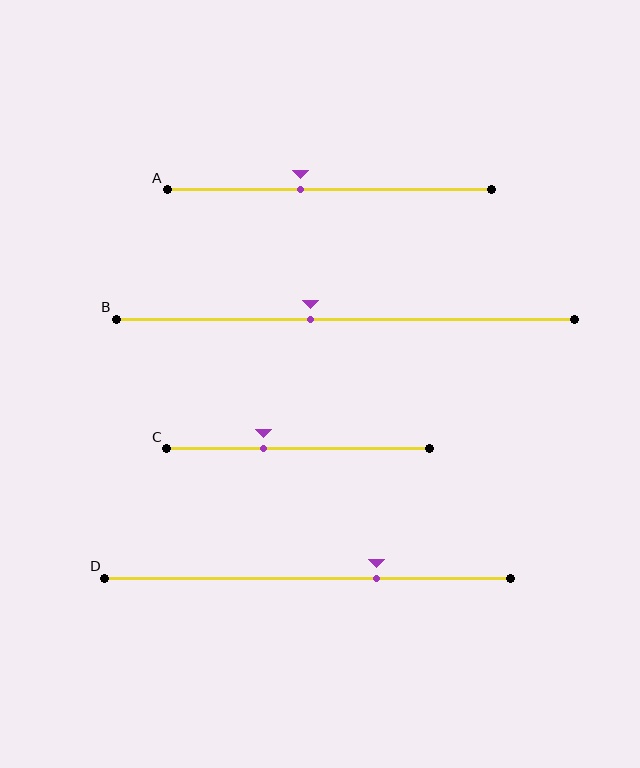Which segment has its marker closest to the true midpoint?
Segment B has its marker closest to the true midpoint.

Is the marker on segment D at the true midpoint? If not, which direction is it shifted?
No, the marker on segment D is shifted to the right by about 17% of the segment length.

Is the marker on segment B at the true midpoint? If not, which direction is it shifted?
No, the marker on segment B is shifted to the left by about 8% of the segment length.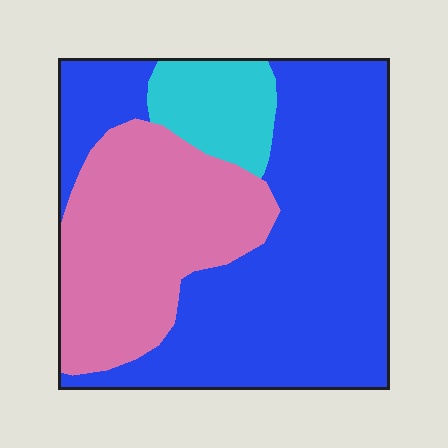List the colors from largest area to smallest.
From largest to smallest: blue, pink, cyan.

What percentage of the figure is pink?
Pink takes up about one third (1/3) of the figure.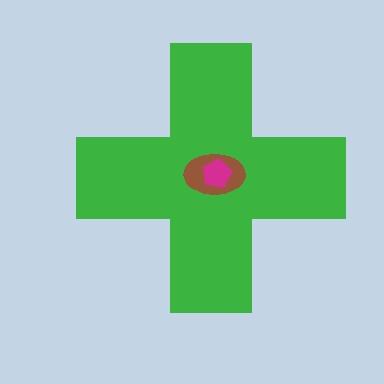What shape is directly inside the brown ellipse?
The magenta pentagon.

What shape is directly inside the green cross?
The brown ellipse.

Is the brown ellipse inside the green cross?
Yes.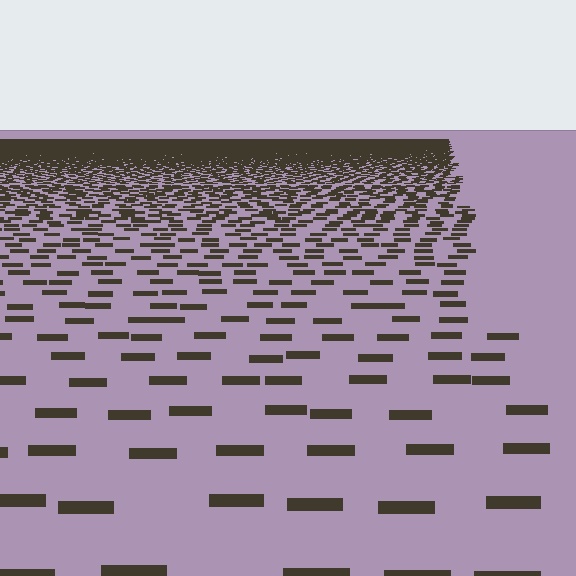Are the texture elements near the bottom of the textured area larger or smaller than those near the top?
Larger. Near the bottom, elements are closer to the viewer and appear at a bigger on-screen size.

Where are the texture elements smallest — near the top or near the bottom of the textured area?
Near the top.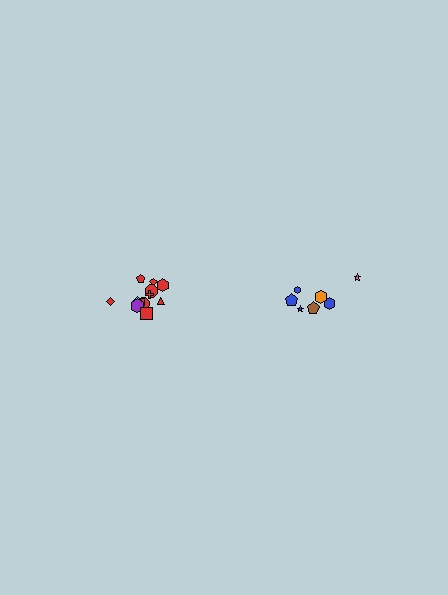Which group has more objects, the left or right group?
The left group.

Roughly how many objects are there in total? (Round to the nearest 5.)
Roughly 20 objects in total.